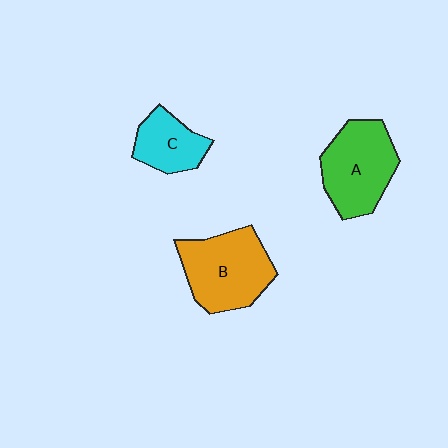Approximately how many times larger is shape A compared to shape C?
Approximately 1.6 times.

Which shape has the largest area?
Shape B (orange).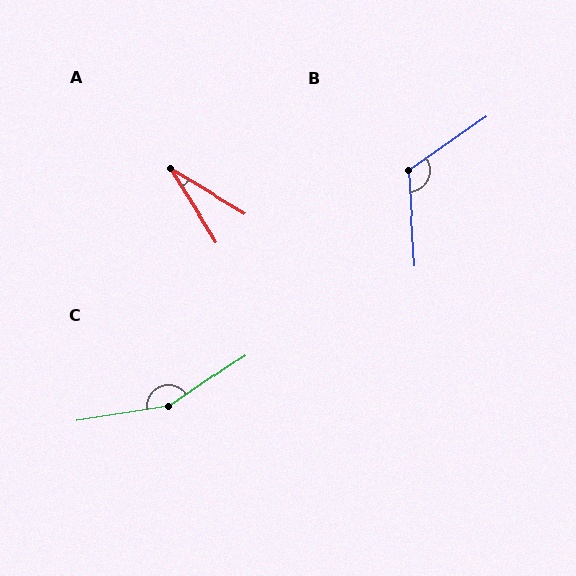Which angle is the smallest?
A, at approximately 27 degrees.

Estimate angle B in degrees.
Approximately 121 degrees.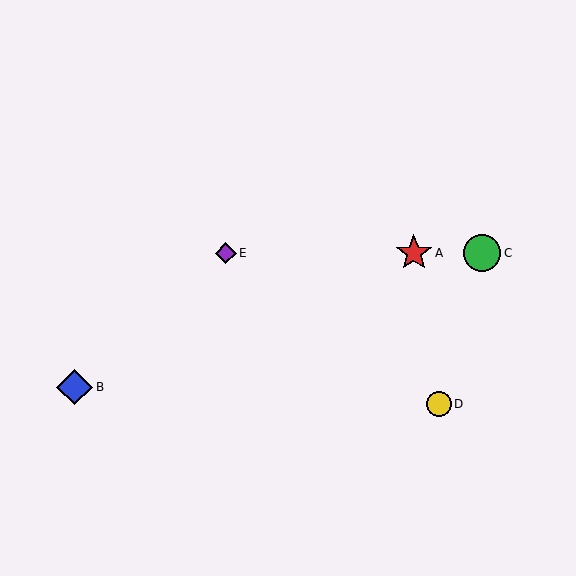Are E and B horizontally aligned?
No, E is at y≈253 and B is at y≈387.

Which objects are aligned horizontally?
Objects A, C, E are aligned horizontally.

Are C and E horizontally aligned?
Yes, both are at y≈253.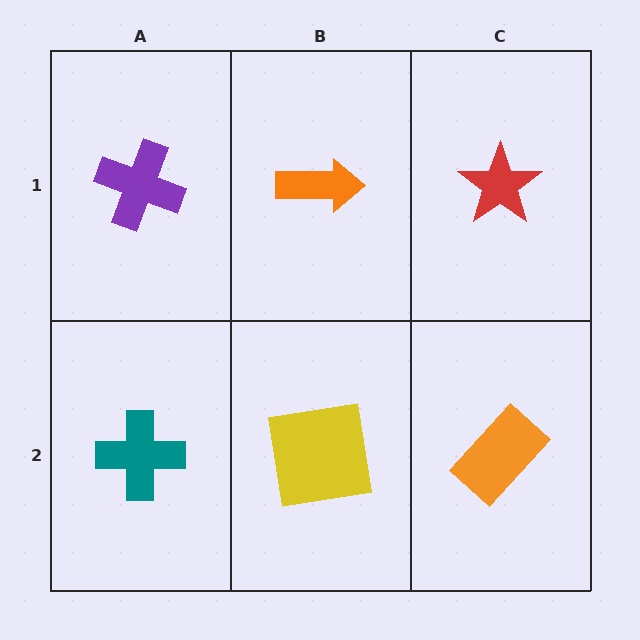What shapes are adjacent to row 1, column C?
An orange rectangle (row 2, column C), an orange arrow (row 1, column B).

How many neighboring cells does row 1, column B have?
3.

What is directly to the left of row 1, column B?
A purple cross.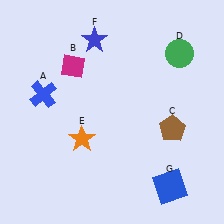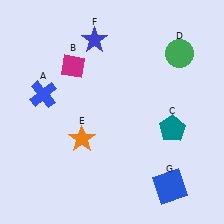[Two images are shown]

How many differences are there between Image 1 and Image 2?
There is 1 difference between the two images.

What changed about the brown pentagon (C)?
In Image 1, C is brown. In Image 2, it changed to teal.